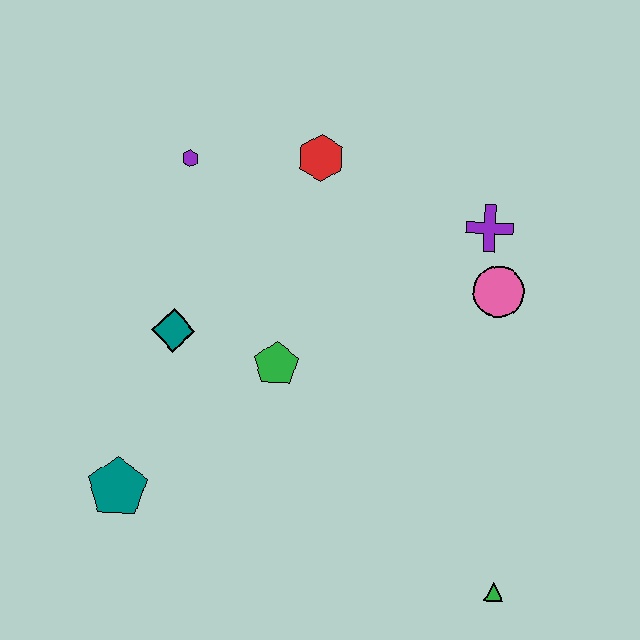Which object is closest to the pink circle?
The purple cross is closest to the pink circle.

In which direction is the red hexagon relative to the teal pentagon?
The red hexagon is above the teal pentagon.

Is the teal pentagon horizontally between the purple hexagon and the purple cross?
No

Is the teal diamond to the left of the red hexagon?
Yes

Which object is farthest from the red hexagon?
The green triangle is farthest from the red hexagon.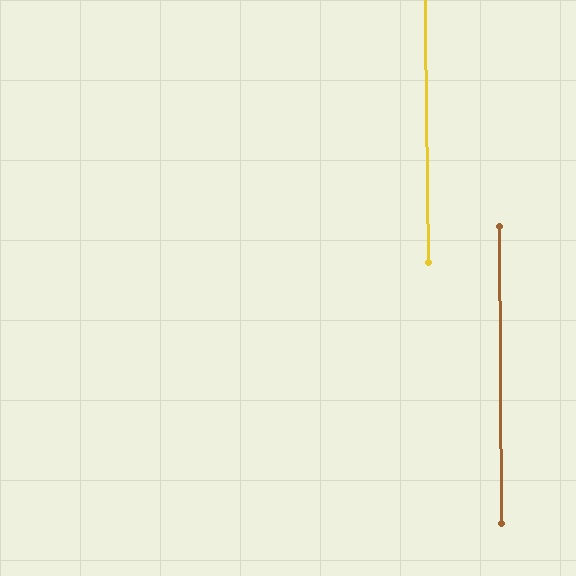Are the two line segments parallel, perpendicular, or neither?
Parallel — their directions differ by only 0.3°.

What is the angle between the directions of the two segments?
Approximately 0 degrees.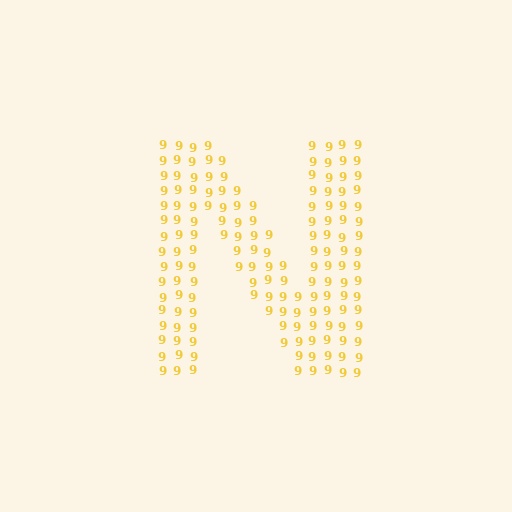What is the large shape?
The large shape is the letter N.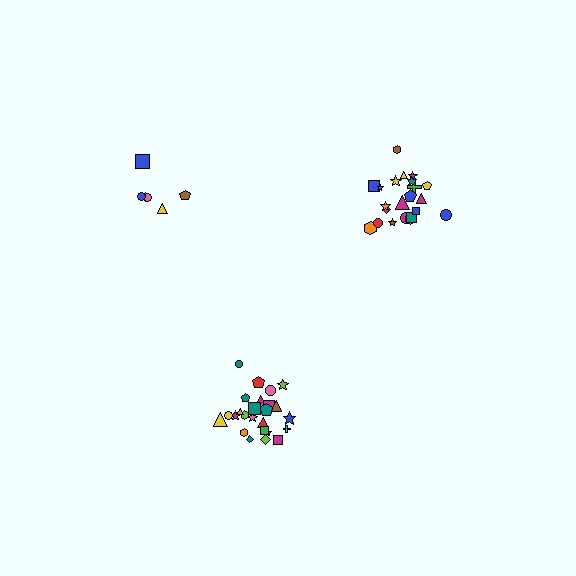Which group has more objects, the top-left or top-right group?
The top-right group.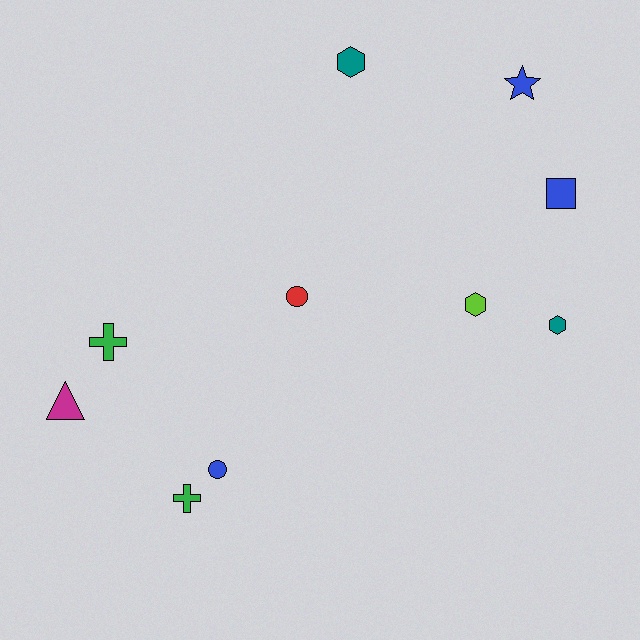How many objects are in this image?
There are 10 objects.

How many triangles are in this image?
There is 1 triangle.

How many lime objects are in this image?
There is 1 lime object.